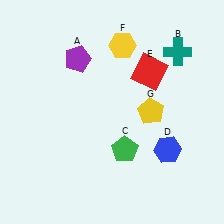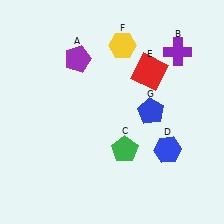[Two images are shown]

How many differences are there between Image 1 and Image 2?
There are 2 differences between the two images.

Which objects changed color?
B changed from teal to purple. G changed from yellow to blue.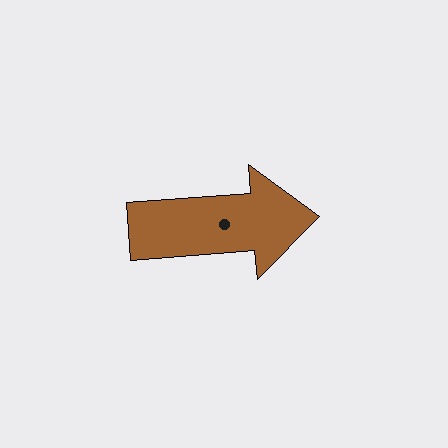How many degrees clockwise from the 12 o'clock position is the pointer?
Approximately 86 degrees.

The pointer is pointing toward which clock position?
Roughly 3 o'clock.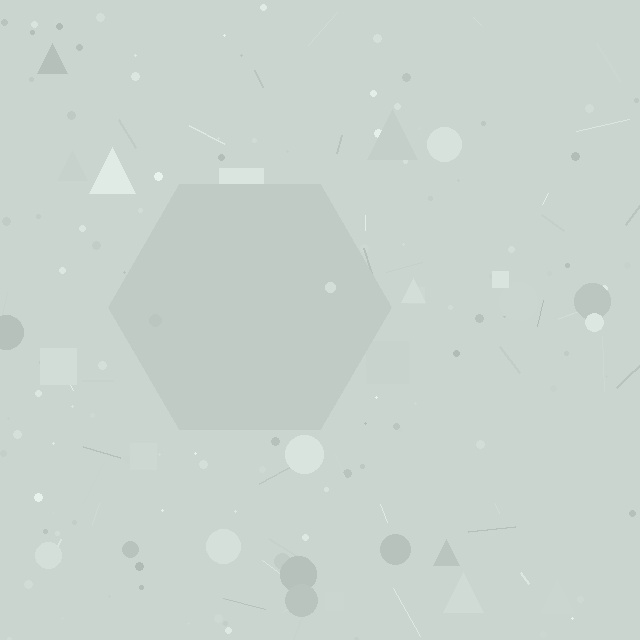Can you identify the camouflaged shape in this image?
The camouflaged shape is a hexagon.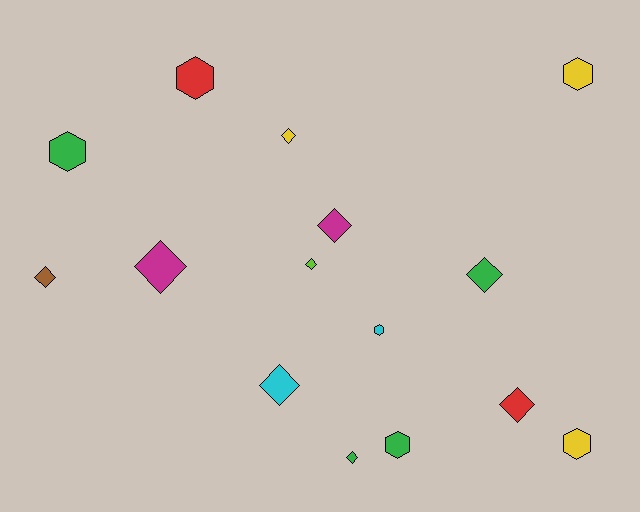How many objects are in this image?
There are 15 objects.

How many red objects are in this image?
There are 2 red objects.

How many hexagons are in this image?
There are 6 hexagons.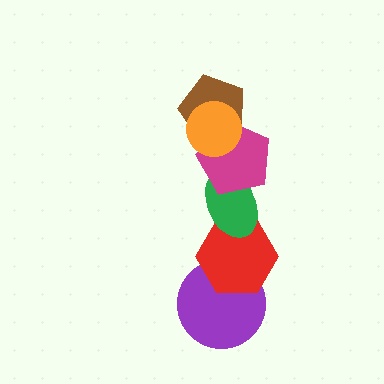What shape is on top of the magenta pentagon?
The brown pentagon is on top of the magenta pentagon.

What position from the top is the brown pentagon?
The brown pentagon is 2nd from the top.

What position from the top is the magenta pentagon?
The magenta pentagon is 3rd from the top.